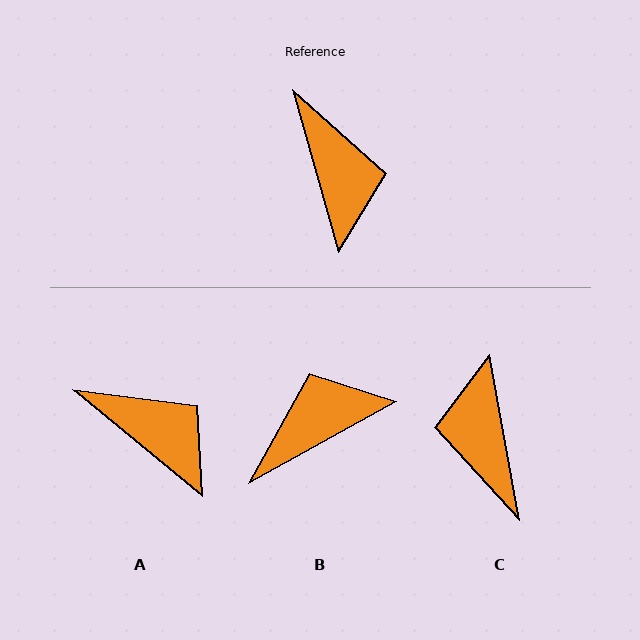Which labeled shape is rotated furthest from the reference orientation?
C, about 175 degrees away.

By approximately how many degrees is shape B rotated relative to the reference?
Approximately 103 degrees counter-clockwise.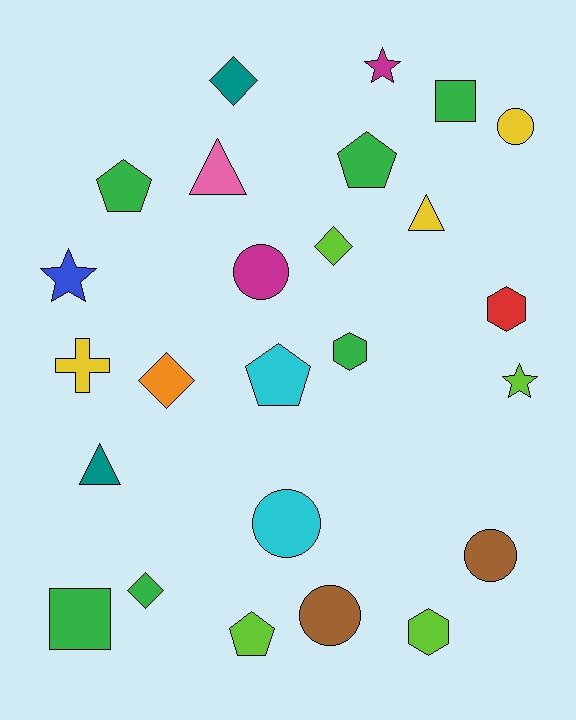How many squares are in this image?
There are 2 squares.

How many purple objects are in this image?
There are no purple objects.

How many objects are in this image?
There are 25 objects.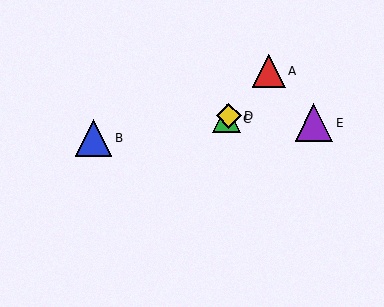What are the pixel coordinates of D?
Object D is at (229, 116).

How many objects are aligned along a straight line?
3 objects (A, C, D) are aligned along a straight line.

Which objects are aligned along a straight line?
Objects A, C, D are aligned along a straight line.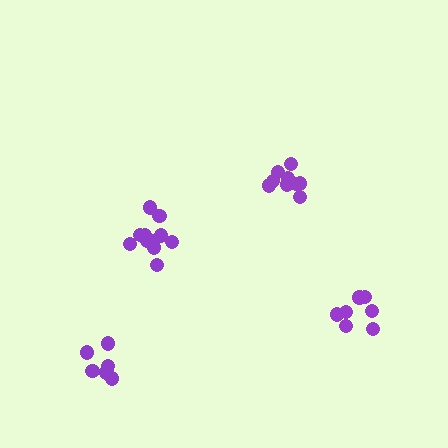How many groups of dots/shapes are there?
There are 4 groups.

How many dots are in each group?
Group 1: 11 dots, Group 2: 6 dots, Group 3: 9 dots, Group 4: 7 dots (33 total).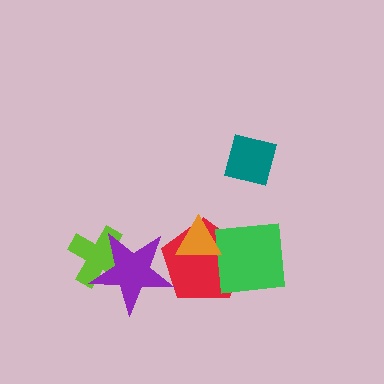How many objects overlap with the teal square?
0 objects overlap with the teal square.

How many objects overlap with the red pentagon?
3 objects overlap with the red pentagon.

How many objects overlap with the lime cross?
1 object overlaps with the lime cross.